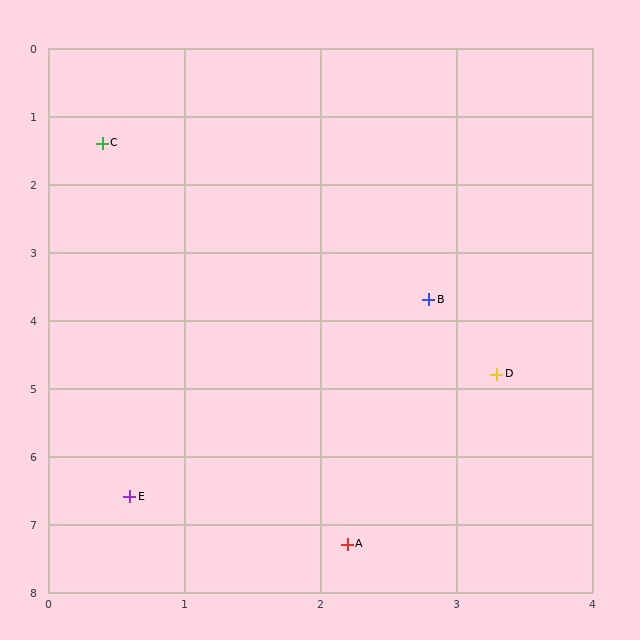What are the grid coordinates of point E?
Point E is at approximately (0.6, 6.6).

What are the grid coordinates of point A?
Point A is at approximately (2.2, 7.3).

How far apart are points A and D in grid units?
Points A and D are about 2.7 grid units apart.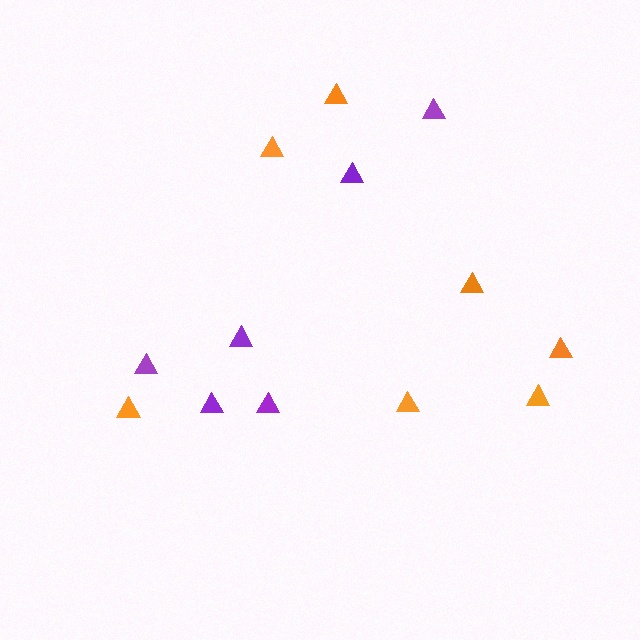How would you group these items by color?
There are 2 groups: one group of orange triangles (7) and one group of purple triangles (6).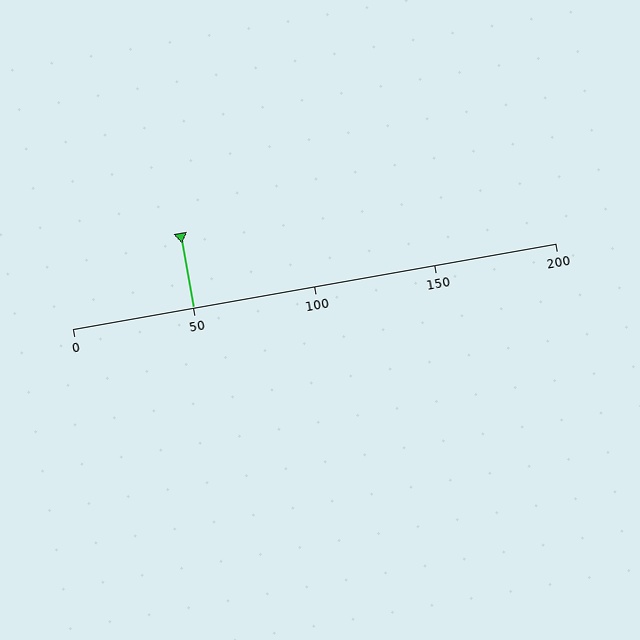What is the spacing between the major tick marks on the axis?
The major ticks are spaced 50 apart.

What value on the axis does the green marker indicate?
The marker indicates approximately 50.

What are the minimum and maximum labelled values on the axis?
The axis runs from 0 to 200.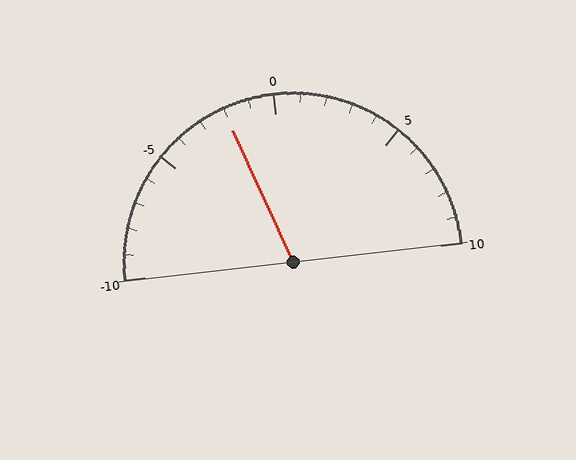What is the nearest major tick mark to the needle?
The nearest major tick mark is 0.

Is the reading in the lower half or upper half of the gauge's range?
The reading is in the lower half of the range (-10 to 10).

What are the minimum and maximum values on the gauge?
The gauge ranges from -10 to 10.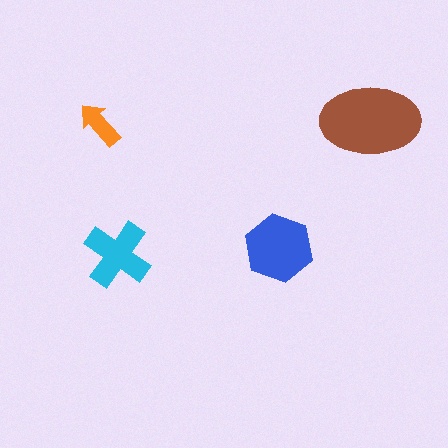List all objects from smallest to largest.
The orange arrow, the cyan cross, the blue hexagon, the brown ellipse.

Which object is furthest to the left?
The orange arrow is leftmost.